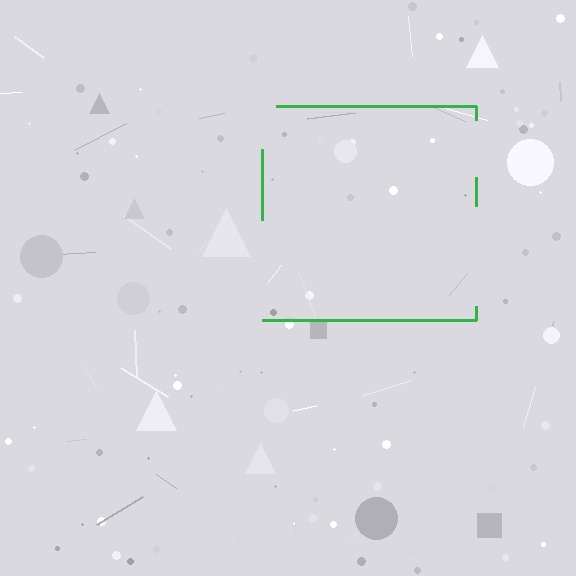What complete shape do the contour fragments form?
The contour fragments form a square.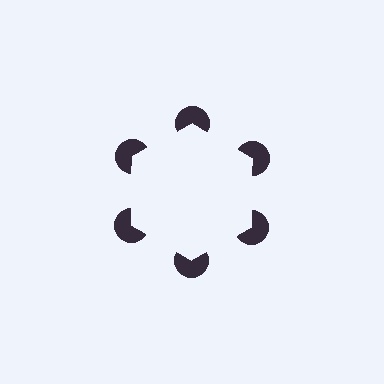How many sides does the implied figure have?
6 sides.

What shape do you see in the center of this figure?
An illusory hexagon — its edges are inferred from the aligned wedge cuts in the pac-man discs, not physically drawn.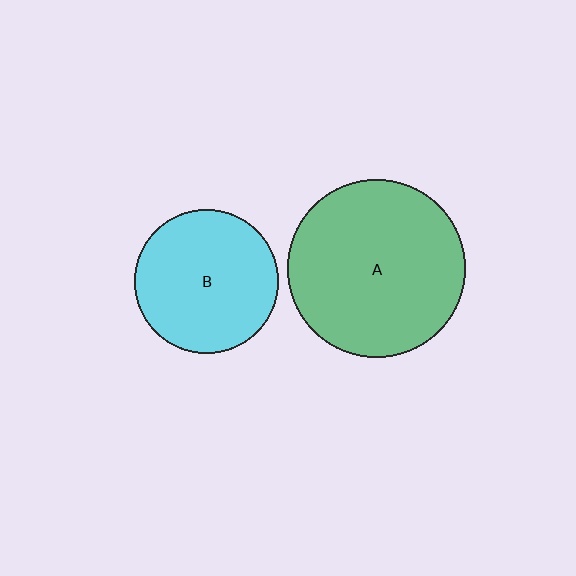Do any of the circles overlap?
No, none of the circles overlap.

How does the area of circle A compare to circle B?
Approximately 1.5 times.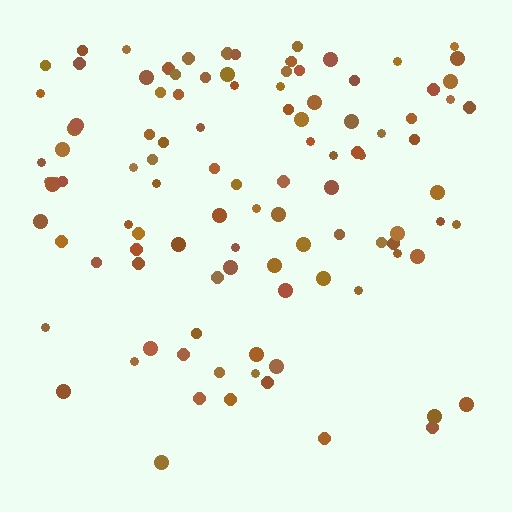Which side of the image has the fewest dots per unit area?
The bottom.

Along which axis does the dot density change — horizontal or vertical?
Vertical.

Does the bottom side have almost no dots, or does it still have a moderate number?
Still a moderate number, just noticeably fewer than the top.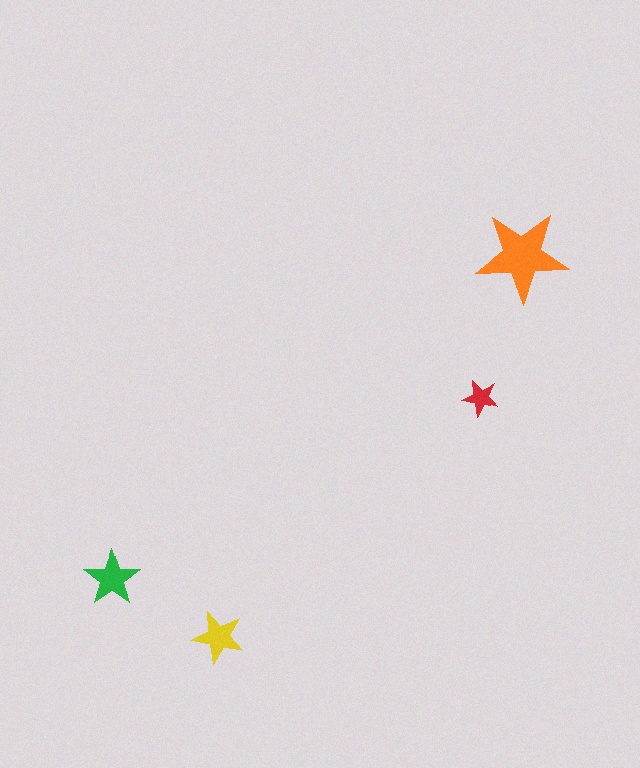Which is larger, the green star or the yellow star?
The green one.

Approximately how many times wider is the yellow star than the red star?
About 1.5 times wider.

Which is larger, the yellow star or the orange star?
The orange one.